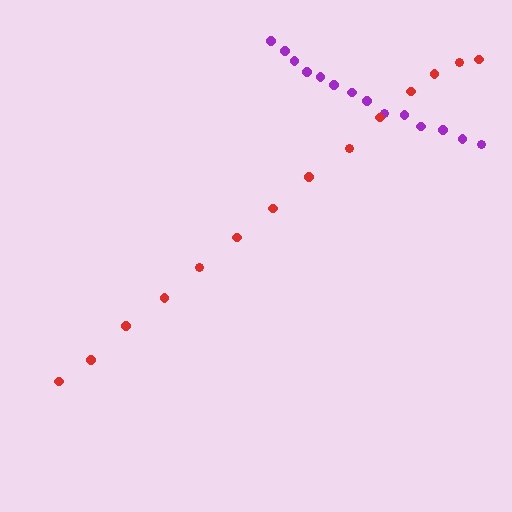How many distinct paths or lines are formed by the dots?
There are 2 distinct paths.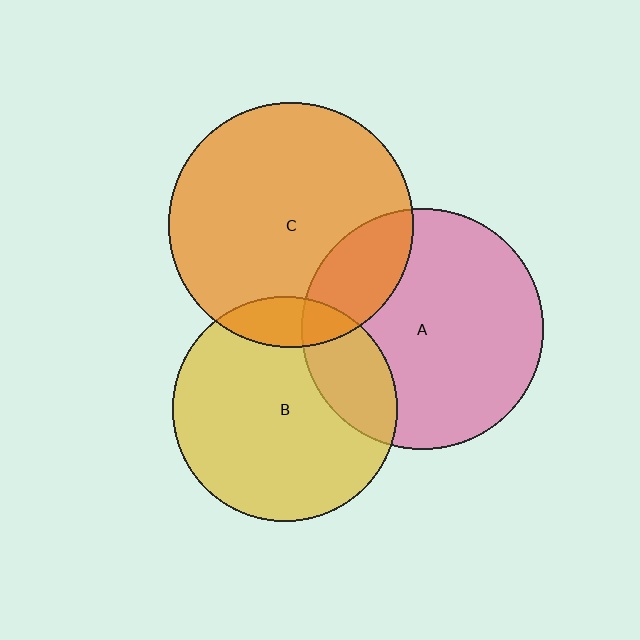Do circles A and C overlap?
Yes.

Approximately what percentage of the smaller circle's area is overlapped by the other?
Approximately 20%.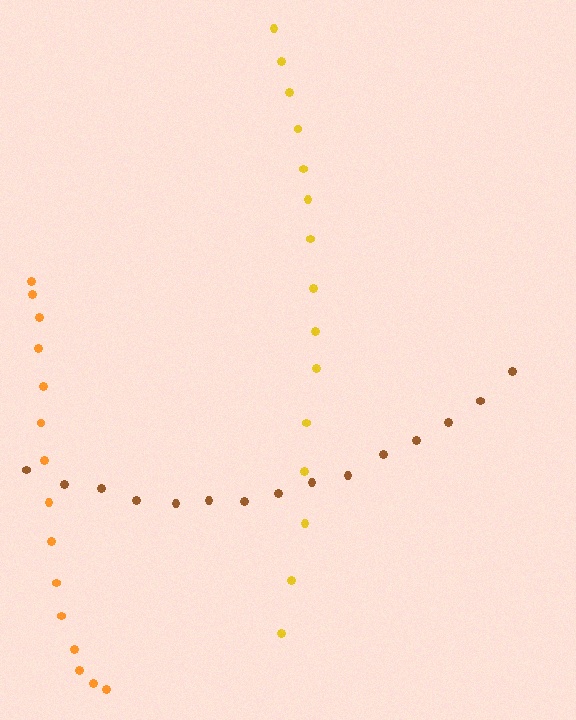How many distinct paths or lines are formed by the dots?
There are 3 distinct paths.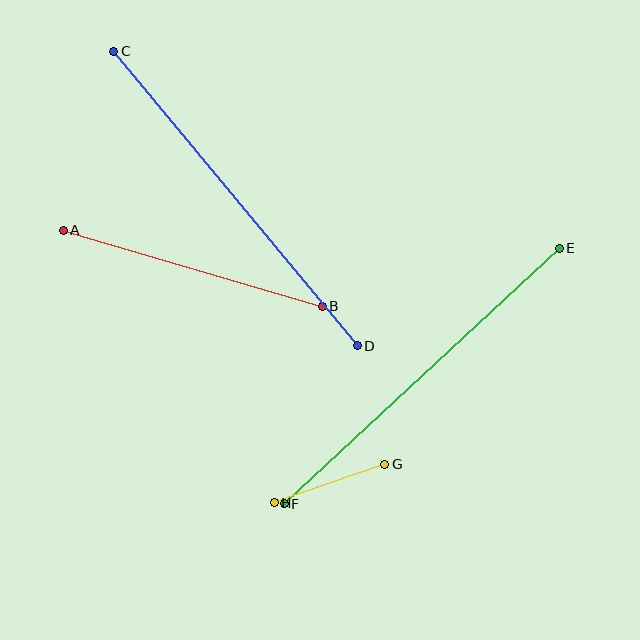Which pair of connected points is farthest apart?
Points C and D are farthest apart.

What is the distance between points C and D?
The distance is approximately 382 pixels.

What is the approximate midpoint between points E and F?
The midpoint is at approximately (422, 376) pixels.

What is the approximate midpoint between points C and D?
The midpoint is at approximately (236, 199) pixels.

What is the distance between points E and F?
The distance is approximately 375 pixels.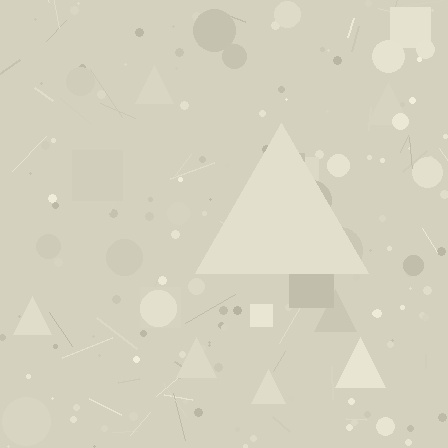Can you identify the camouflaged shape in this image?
The camouflaged shape is a triangle.